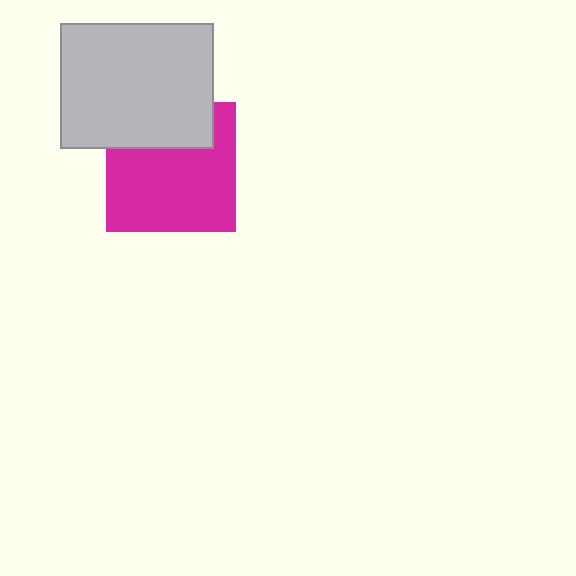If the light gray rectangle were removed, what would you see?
You would see the complete magenta square.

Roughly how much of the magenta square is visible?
Most of it is visible (roughly 69%).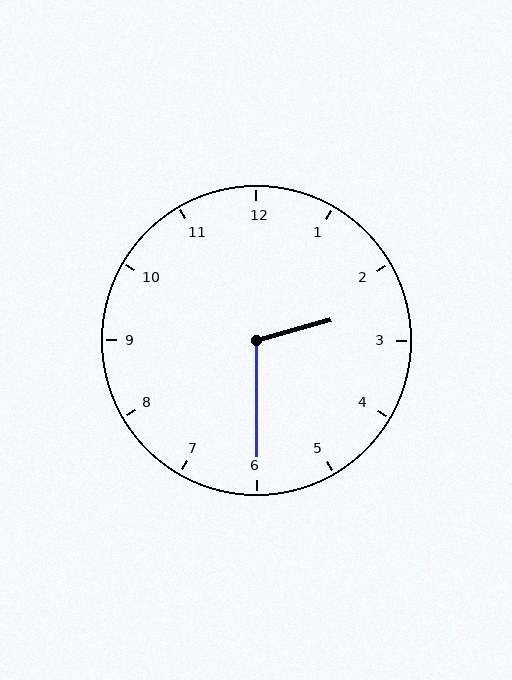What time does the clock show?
2:30.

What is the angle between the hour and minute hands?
Approximately 105 degrees.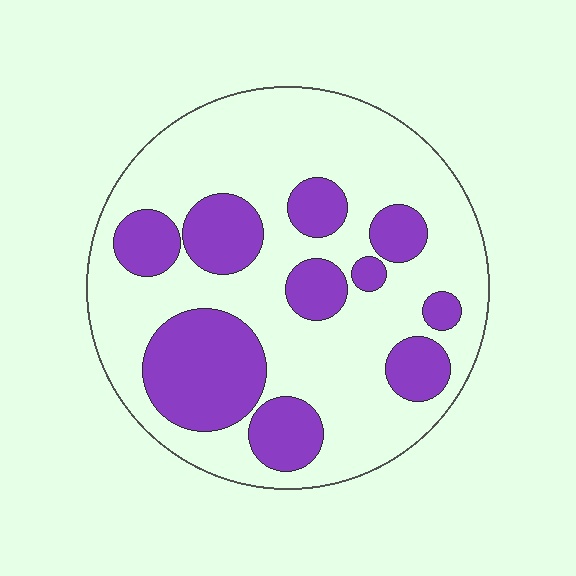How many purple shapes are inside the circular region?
10.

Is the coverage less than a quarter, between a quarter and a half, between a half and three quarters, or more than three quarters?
Between a quarter and a half.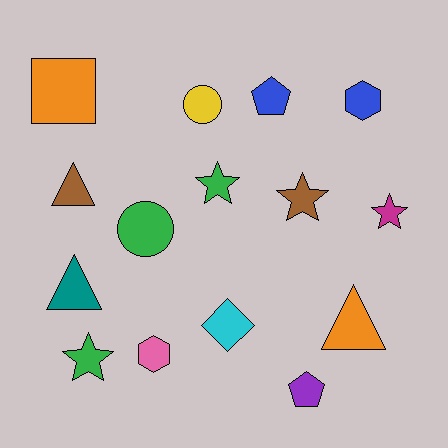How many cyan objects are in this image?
There is 1 cyan object.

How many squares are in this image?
There is 1 square.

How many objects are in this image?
There are 15 objects.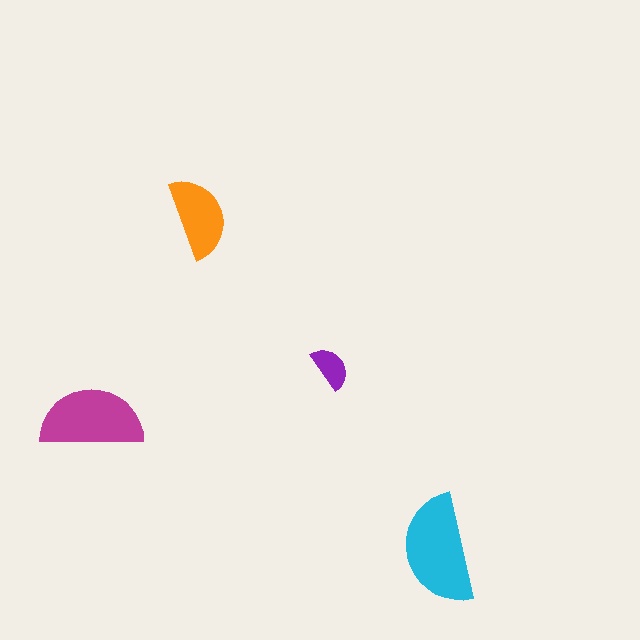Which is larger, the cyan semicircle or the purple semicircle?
The cyan one.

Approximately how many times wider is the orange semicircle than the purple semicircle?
About 2 times wider.